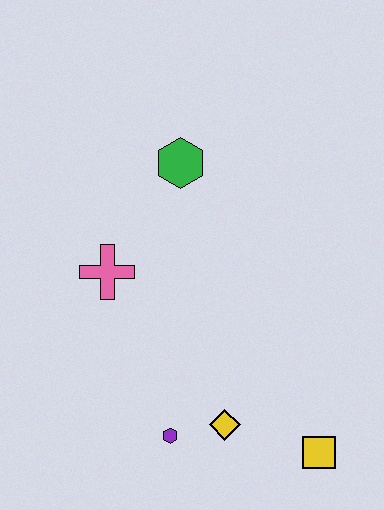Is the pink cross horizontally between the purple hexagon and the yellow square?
No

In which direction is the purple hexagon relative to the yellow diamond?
The purple hexagon is to the left of the yellow diamond.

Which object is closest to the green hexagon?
The pink cross is closest to the green hexagon.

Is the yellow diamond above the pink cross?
No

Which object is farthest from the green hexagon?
The yellow square is farthest from the green hexagon.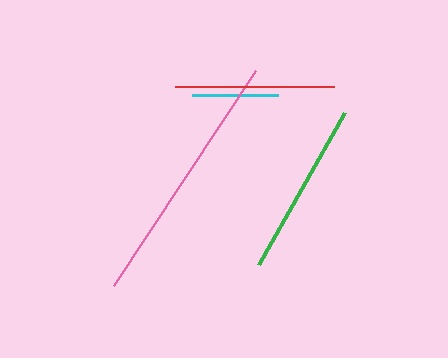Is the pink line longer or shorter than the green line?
The pink line is longer than the green line.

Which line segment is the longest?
The pink line is the longest at approximately 257 pixels.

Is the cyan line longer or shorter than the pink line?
The pink line is longer than the cyan line.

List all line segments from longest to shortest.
From longest to shortest: pink, green, red, cyan.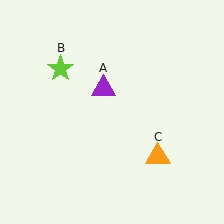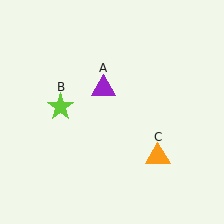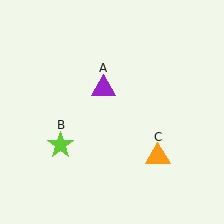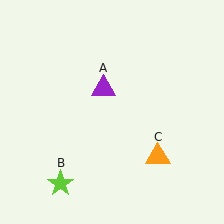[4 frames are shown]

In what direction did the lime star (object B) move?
The lime star (object B) moved down.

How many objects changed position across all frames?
1 object changed position: lime star (object B).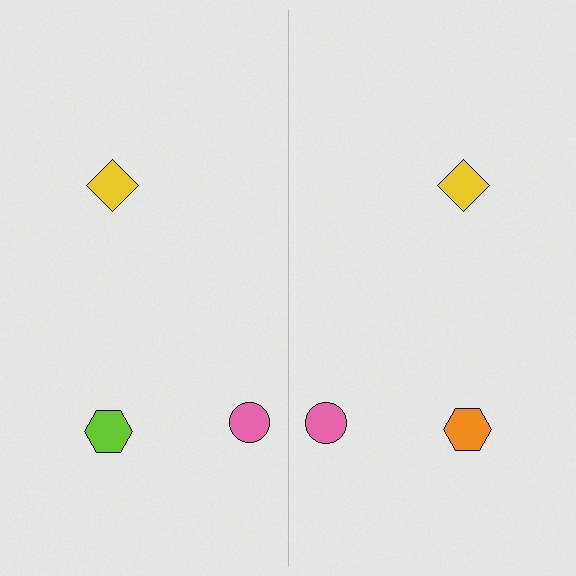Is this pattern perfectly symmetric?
No, the pattern is not perfectly symmetric. The orange hexagon on the right side breaks the symmetry — its mirror counterpart is lime.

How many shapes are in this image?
There are 6 shapes in this image.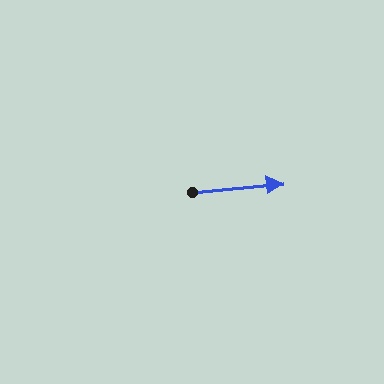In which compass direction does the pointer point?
East.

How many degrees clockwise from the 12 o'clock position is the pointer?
Approximately 84 degrees.